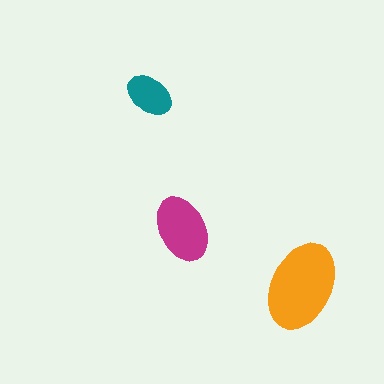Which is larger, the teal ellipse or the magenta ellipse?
The magenta one.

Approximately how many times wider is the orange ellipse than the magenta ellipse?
About 1.5 times wider.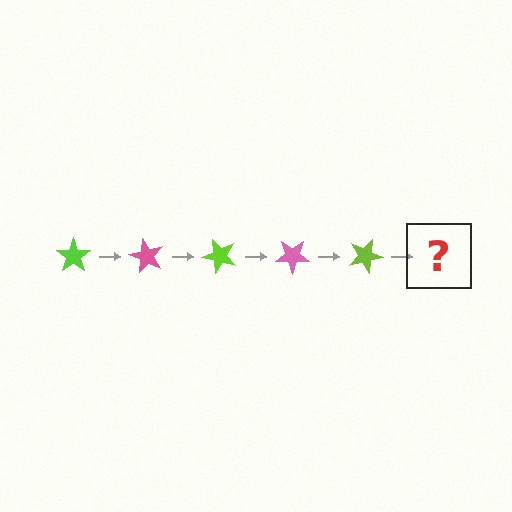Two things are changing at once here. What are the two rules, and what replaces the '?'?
The two rules are that it rotates 60 degrees each step and the color cycles through lime and pink. The '?' should be a pink star, rotated 300 degrees from the start.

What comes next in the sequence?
The next element should be a pink star, rotated 300 degrees from the start.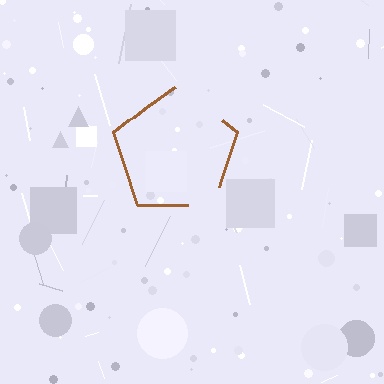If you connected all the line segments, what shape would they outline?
They would outline a pentagon.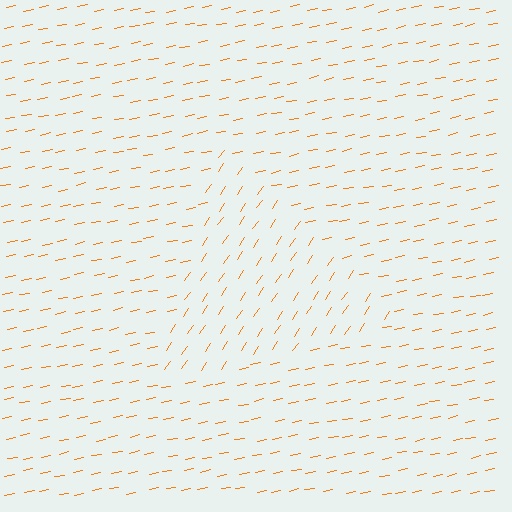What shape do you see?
I see a triangle.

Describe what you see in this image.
The image is filled with small orange line segments. A triangle region in the image has lines oriented differently from the surrounding lines, creating a visible texture boundary.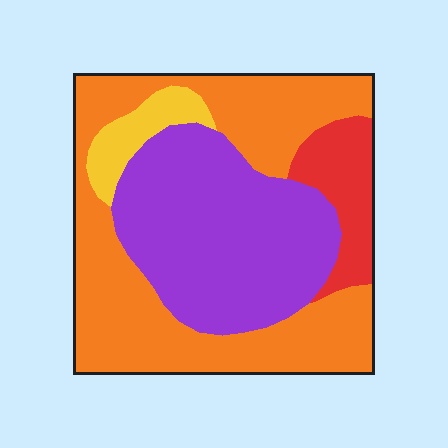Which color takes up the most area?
Orange, at roughly 45%.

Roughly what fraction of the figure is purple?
Purple covers 37% of the figure.